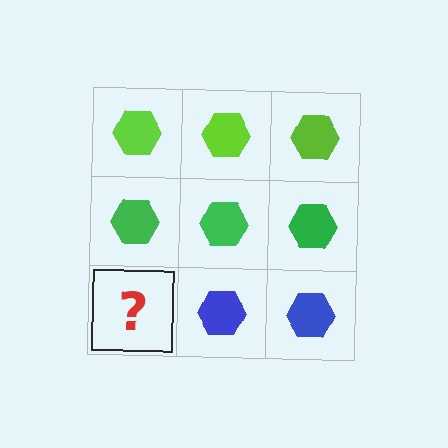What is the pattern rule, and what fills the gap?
The rule is that each row has a consistent color. The gap should be filled with a blue hexagon.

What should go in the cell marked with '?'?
The missing cell should contain a blue hexagon.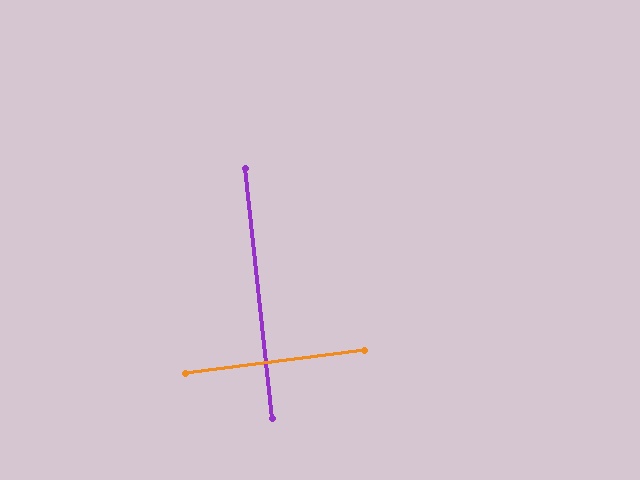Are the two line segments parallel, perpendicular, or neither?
Perpendicular — they meet at approximately 89°.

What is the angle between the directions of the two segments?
Approximately 89 degrees.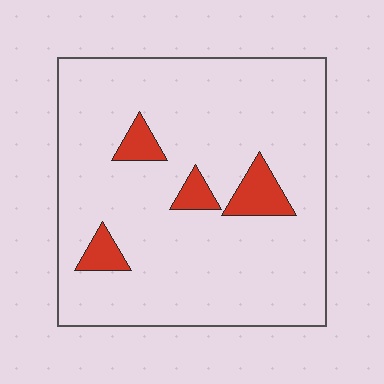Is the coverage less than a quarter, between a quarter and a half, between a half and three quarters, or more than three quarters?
Less than a quarter.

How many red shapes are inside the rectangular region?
4.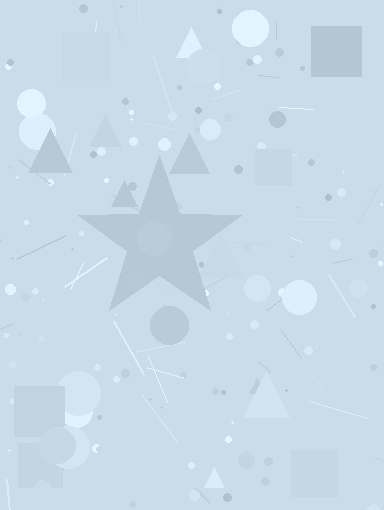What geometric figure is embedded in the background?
A star is embedded in the background.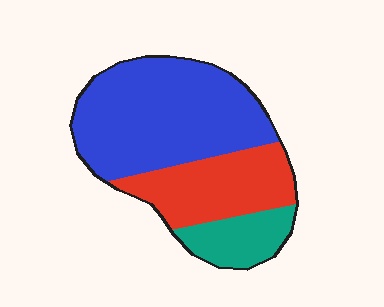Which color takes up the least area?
Teal, at roughly 15%.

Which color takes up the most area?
Blue, at roughly 55%.